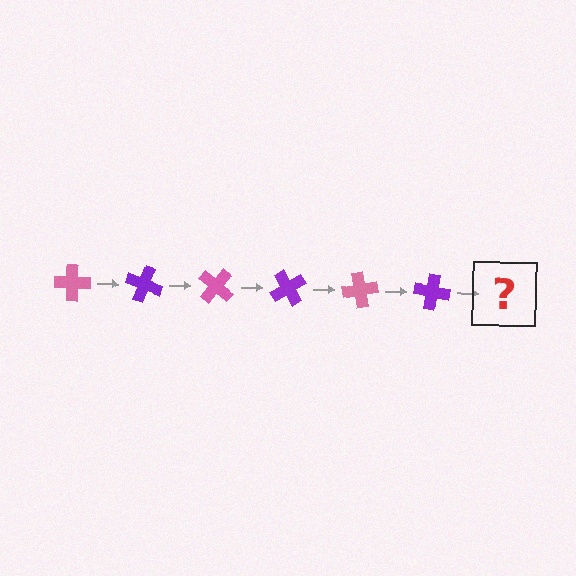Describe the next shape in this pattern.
It should be a pink cross, rotated 120 degrees from the start.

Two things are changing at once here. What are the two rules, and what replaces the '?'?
The two rules are that it rotates 20 degrees each step and the color cycles through pink and purple. The '?' should be a pink cross, rotated 120 degrees from the start.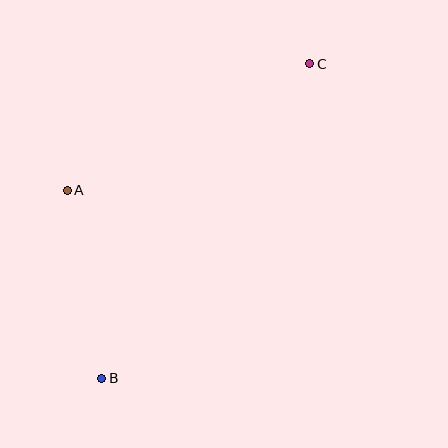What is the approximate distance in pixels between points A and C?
The distance between A and C is approximately 273 pixels.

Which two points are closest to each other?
Points A and B are closest to each other.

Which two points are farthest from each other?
Points B and C are farthest from each other.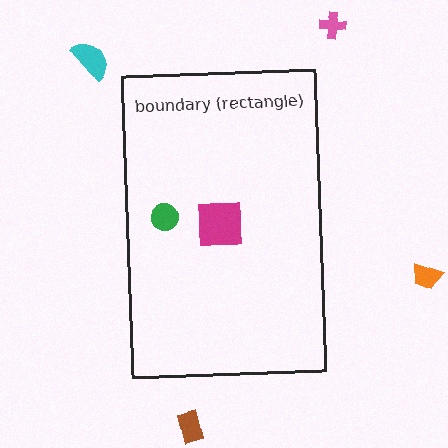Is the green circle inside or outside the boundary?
Inside.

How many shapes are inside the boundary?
2 inside, 4 outside.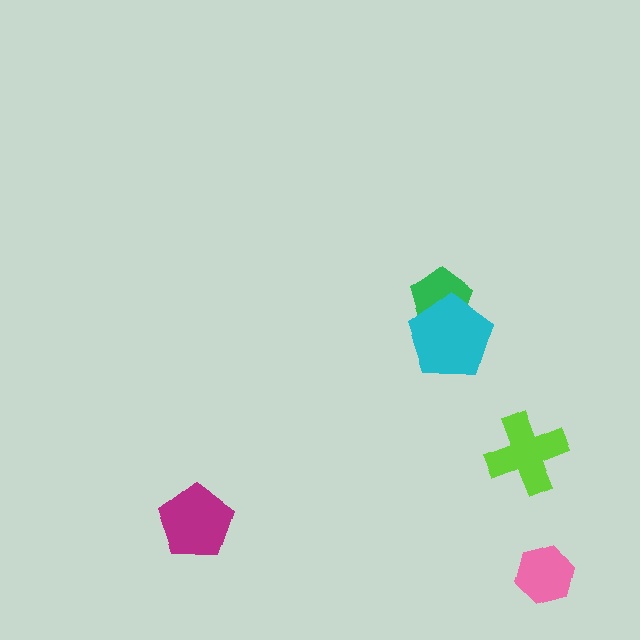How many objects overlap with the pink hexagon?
0 objects overlap with the pink hexagon.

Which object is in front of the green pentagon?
The cyan pentagon is in front of the green pentagon.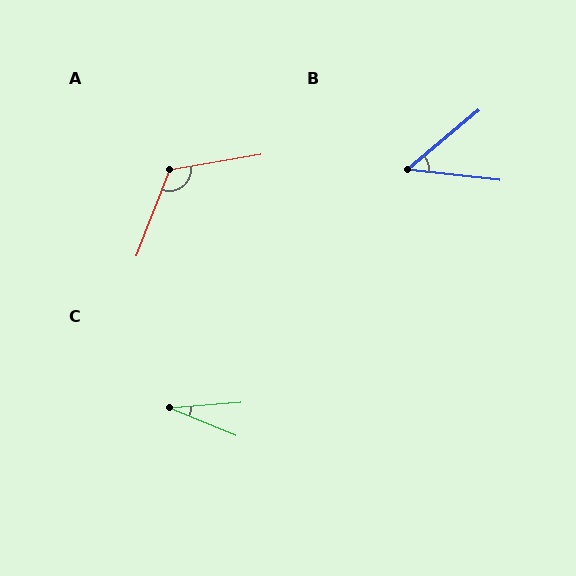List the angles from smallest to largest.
C (27°), B (47°), A (120°).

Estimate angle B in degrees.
Approximately 47 degrees.